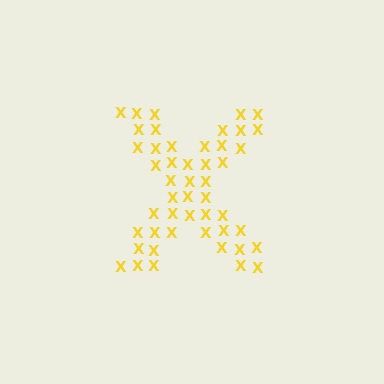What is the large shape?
The large shape is the letter X.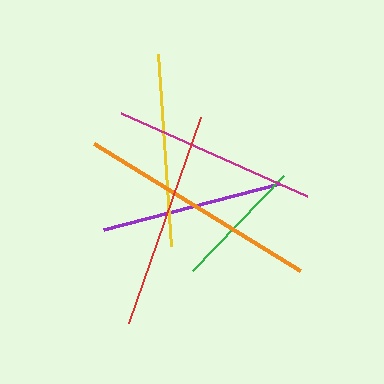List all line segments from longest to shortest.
From longest to shortest: orange, red, magenta, yellow, purple, green.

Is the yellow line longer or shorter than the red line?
The red line is longer than the yellow line.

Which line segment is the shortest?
The green line is the shortest at approximately 131 pixels.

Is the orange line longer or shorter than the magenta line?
The orange line is longer than the magenta line.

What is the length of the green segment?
The green segment is approximately 131 pixels long.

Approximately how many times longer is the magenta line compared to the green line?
The magenta line is approximately 1.6 times the length of the green line.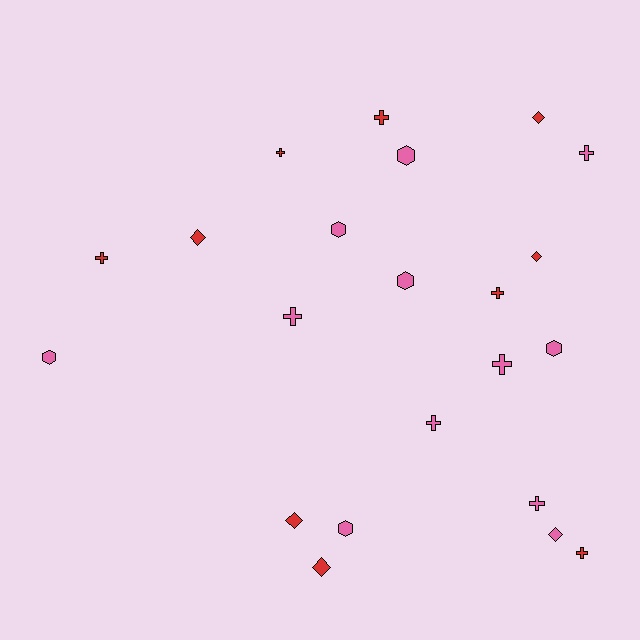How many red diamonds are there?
There are 5 red diamonds.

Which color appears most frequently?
Pink, with 12 objects.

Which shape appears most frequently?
Cross, with 10 objects.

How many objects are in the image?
There are 22 objects.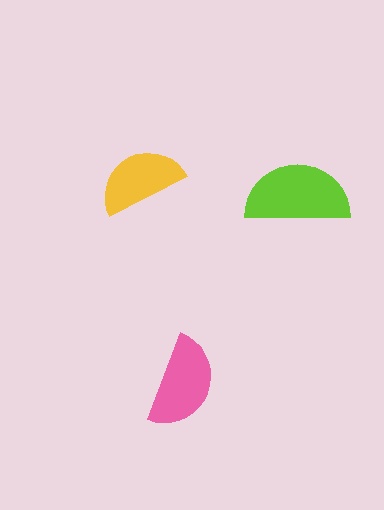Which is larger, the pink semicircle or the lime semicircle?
The lime one.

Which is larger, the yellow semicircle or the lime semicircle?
The lime one.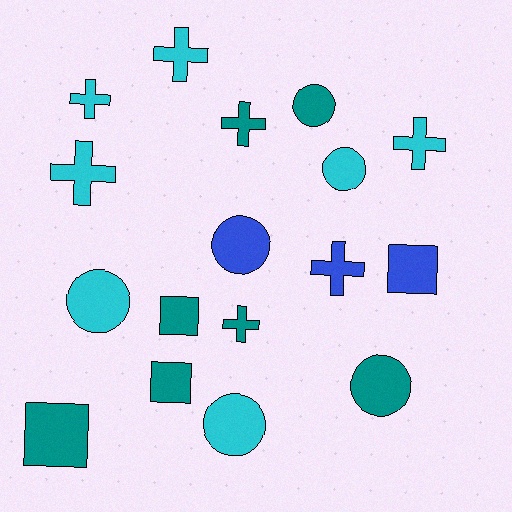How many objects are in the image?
There are 17 objects.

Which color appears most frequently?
Cyan, with 7 objects.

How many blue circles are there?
There is 1 blue circle.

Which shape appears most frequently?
Cross, with 7 objects.